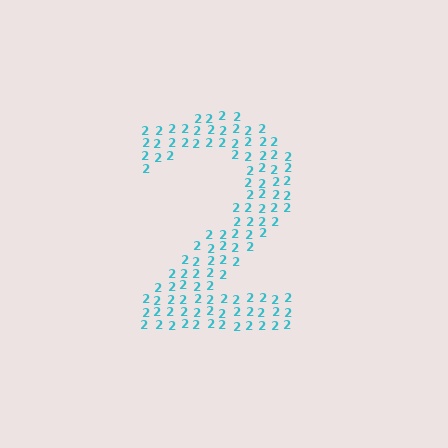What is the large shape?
The large shape is the digit 2.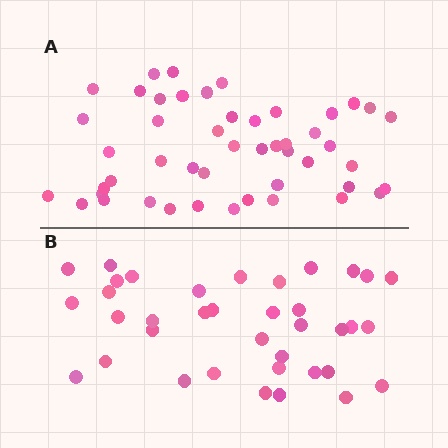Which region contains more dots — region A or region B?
Region A (the top region) has more dots.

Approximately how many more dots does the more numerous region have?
Region A has roughly 12 or so more dots than region B.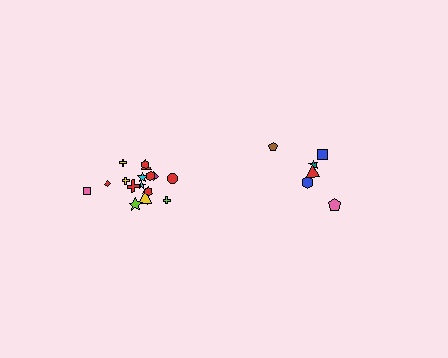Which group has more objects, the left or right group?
The left group.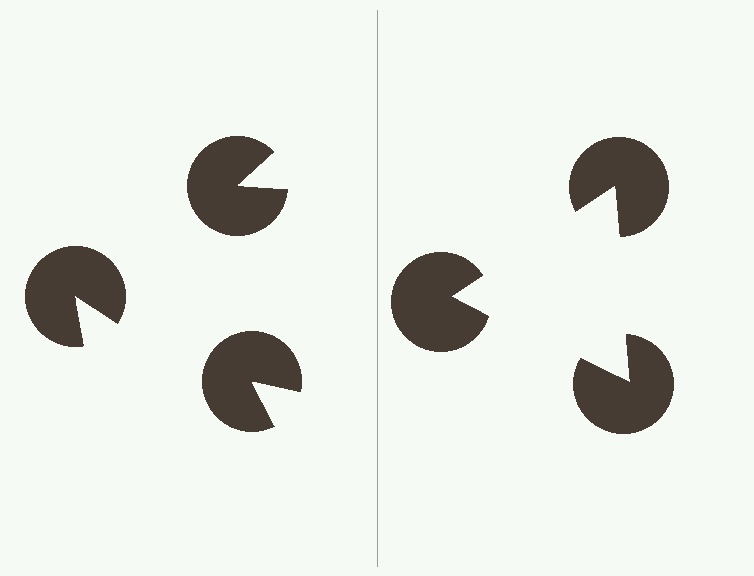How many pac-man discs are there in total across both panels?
6 — 3 on each side.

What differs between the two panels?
The pac-man discs are positioned identically on both sides; only the wedge orientations differ. On the right they align to a triangle; on the left they are misaligned.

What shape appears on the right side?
An illusory triangle.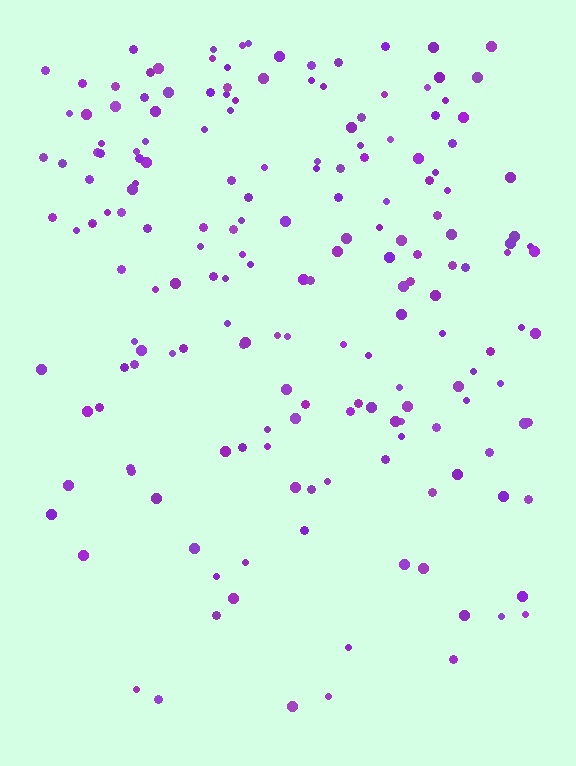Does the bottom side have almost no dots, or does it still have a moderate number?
Still a moderate number, just noticeably fewer than the top.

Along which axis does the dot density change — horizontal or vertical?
Vertical.